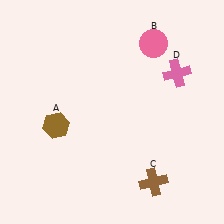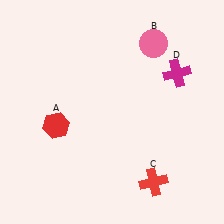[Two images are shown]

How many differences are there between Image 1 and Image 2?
There are 3 differences between the two images.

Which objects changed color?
A changed from brown to red. C changed from brown to red. D changed from pink to magenta.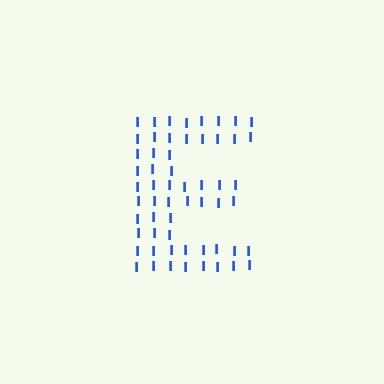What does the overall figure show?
The overall figure shows the letter E.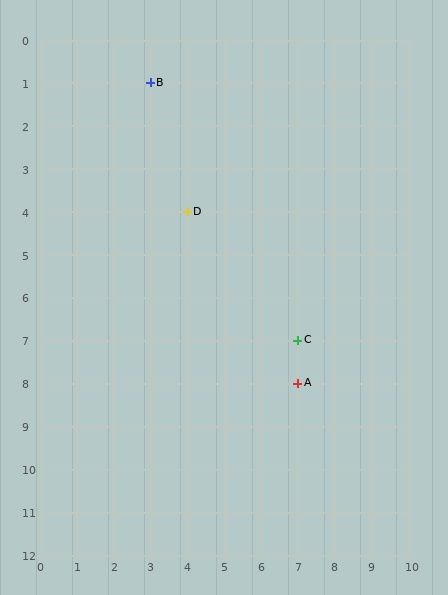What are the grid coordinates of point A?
Point A is at grid coordinates (7, 8).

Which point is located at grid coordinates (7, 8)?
Point A is at (7, 8).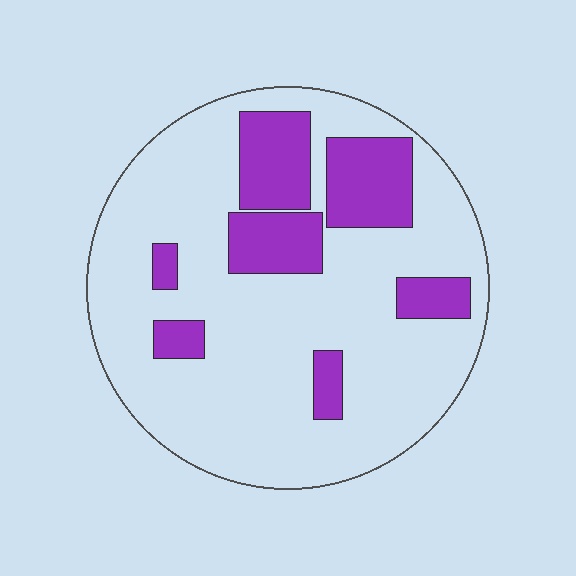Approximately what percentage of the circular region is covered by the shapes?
Approximately 25%.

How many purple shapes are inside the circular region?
7.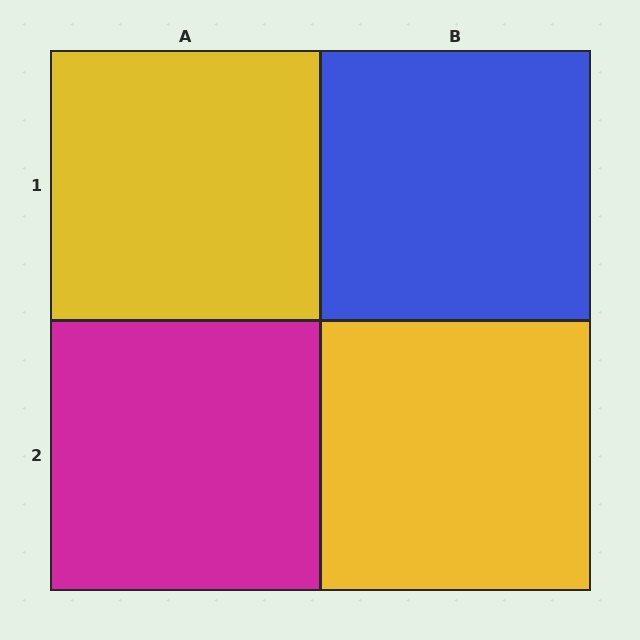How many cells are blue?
1 cell is blue.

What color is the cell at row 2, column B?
Yellow.